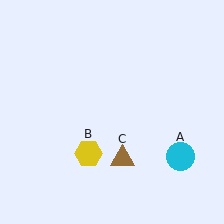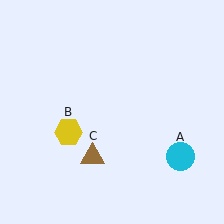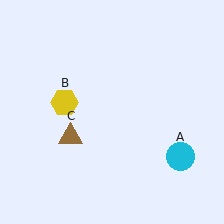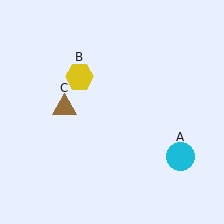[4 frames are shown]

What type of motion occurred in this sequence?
The yellow hexagon (object B), brown triangle (object C) rotated clockwise around the center of the scene.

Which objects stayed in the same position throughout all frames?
Cyan circle (object A) remained stationary.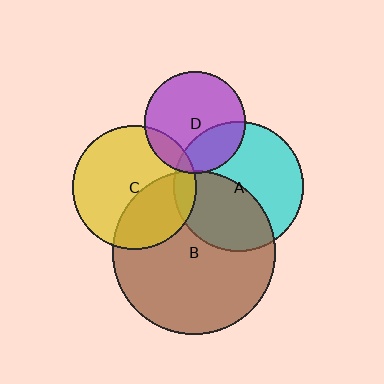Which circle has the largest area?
Circle B (brown).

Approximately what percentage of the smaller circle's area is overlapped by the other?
Approximately 15%.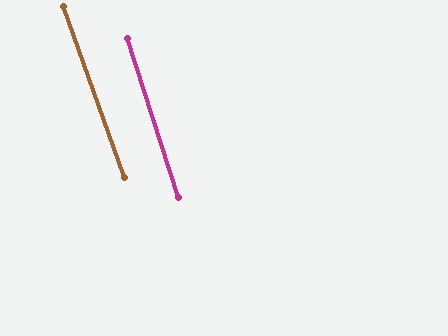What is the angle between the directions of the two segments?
Approximately 1 degree.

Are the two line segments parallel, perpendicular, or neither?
Parallel — their directions differ by only 1.5°.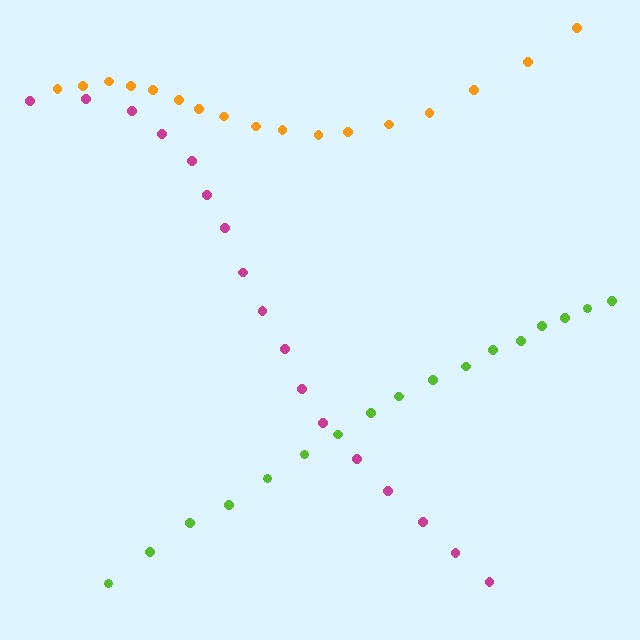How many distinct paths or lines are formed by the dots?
There are 3 distinct paths.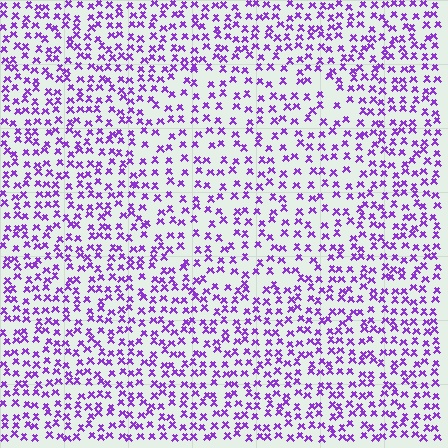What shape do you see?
I see a circle.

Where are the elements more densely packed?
The elements are more densely packed outside the circle boundary.